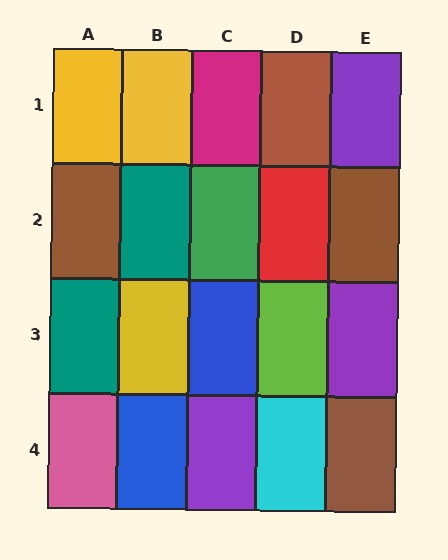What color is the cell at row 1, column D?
Brown.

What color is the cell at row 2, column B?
Teal.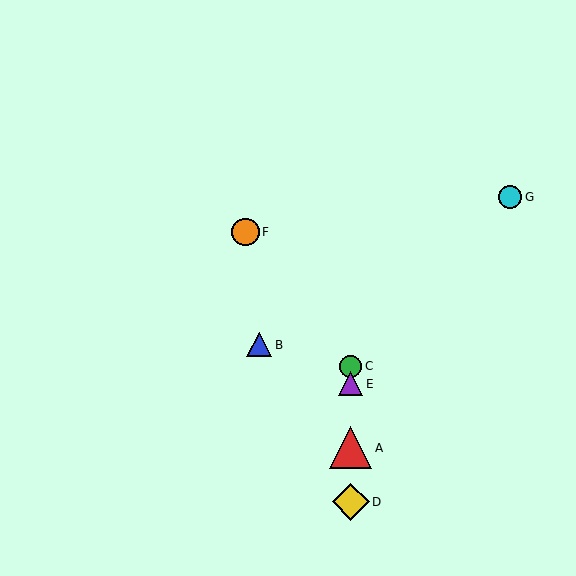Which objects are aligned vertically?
Objects A, C, D, E are aligned vertically.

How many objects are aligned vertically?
4 objects (A, C, D, E) are aligned vertically.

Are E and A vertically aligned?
Yes, both are at x≈351.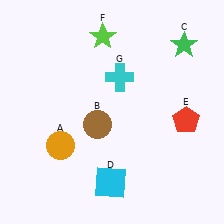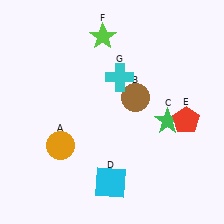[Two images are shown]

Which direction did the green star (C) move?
The green star (C) moved down.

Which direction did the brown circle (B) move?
The brown circle (B) moved right.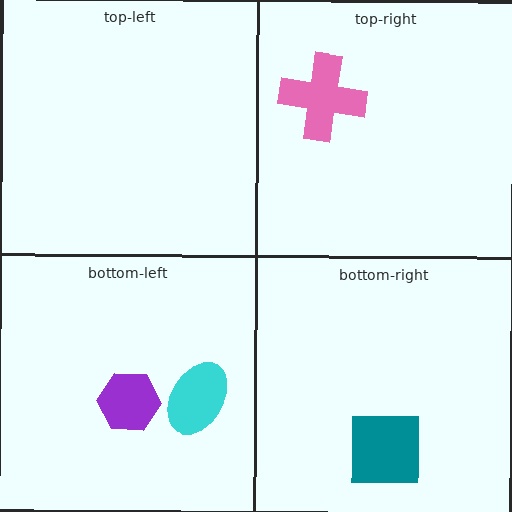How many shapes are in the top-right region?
1.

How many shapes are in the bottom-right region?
1.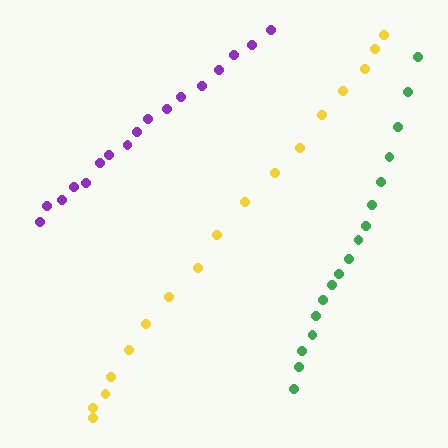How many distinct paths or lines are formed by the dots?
There are 3 distinct paths.